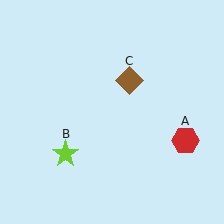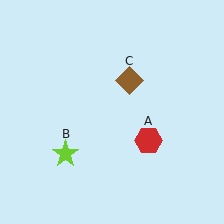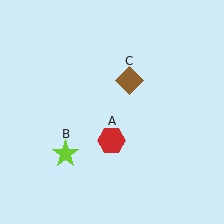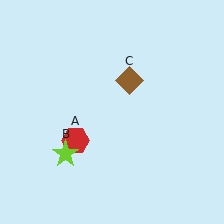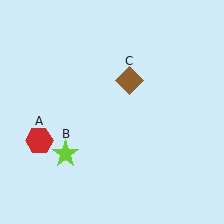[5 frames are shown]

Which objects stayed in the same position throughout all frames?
Lime star (object B) and brown diamond (object C) remained stationary.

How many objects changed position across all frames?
1 object changed position: red hexagon (object A).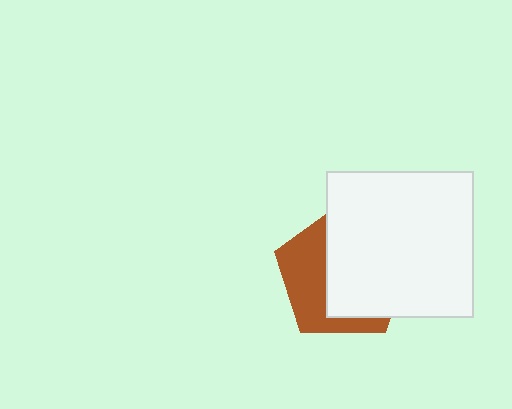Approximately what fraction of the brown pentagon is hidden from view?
Roughly 60% of the brown pentagon is hidden behind the white square.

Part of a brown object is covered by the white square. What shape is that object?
It is a pentagon.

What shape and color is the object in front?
The object in front is a white square.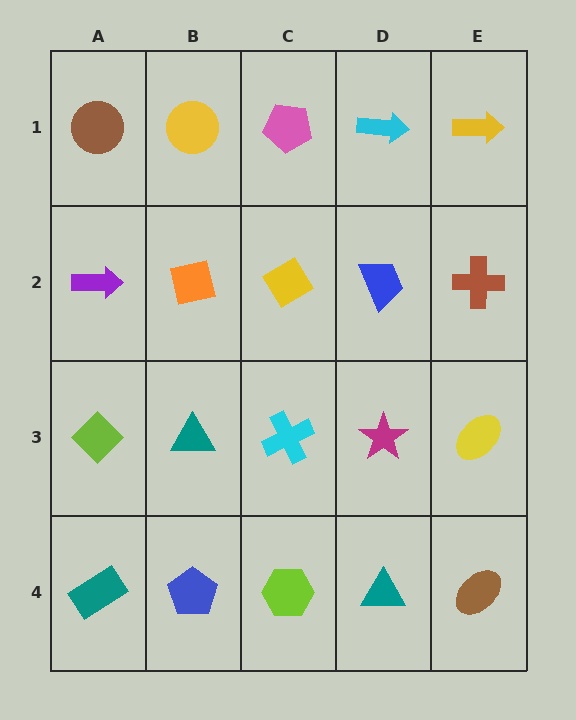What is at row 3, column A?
A lime diamond.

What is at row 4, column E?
A brown ellipse.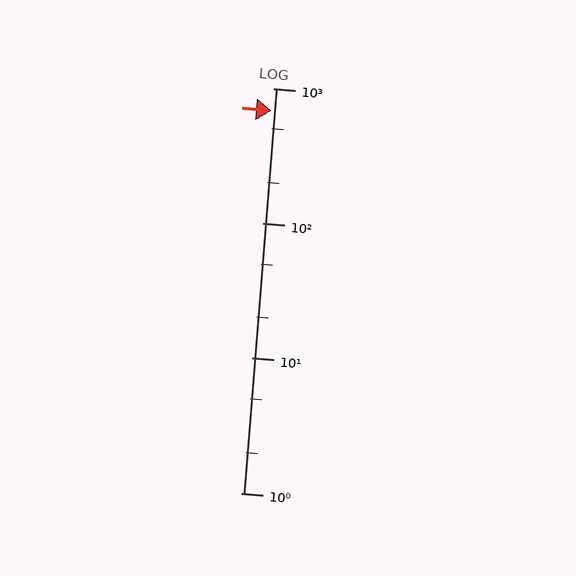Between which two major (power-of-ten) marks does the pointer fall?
The pointer is between 100 and 1000.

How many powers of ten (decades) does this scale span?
The scale spans 3 decades, from 1 to 1000.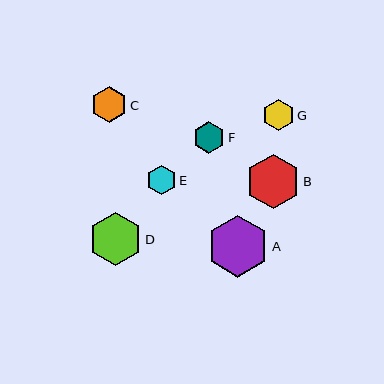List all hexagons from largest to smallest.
From largest to smallest: A, B, D, C, G, F, E.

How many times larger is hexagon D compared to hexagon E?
Hexagon D is approximately 1.8 times the size of hexagon E.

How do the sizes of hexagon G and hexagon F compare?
Hexagon G and hexagon F are approximately the same size.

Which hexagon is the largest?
Hexagon A is the largest with a size of approximately 62 pixels.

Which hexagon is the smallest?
Hexagon E is the smallest with a size of approximately 30 pixels.